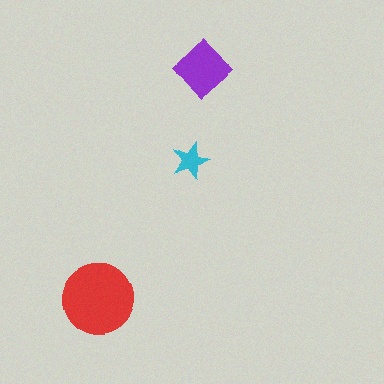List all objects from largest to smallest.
The red circle, the purple diamond, the cyan star.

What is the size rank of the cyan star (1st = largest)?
3rd.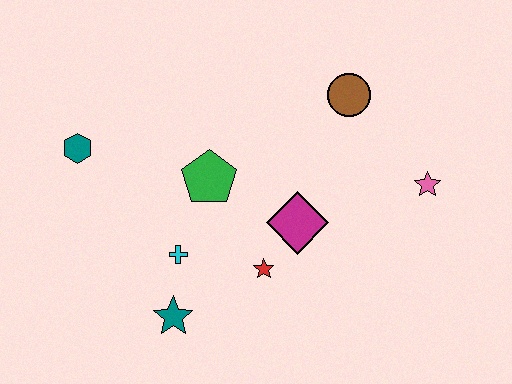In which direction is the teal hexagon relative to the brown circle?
The teal hexagon is to the left of the brown circle.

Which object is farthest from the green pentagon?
The pink star is farthest from the green pentagon.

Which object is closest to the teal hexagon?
The green pentagon is closest to the teal hexagon.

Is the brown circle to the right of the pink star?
No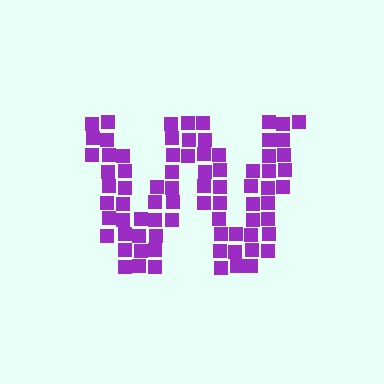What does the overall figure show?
The overall figure shows the letter W.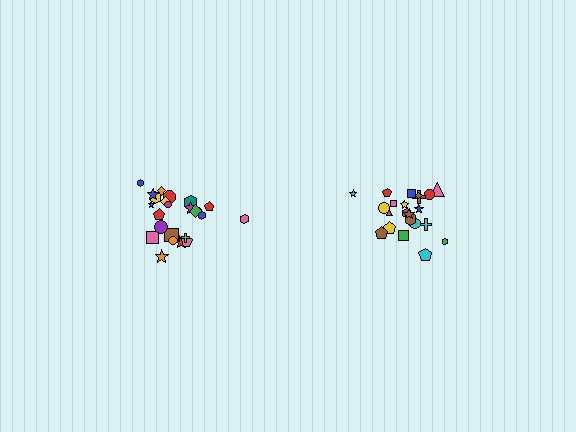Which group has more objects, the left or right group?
The left group.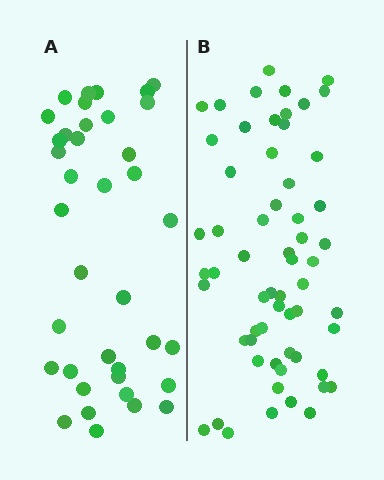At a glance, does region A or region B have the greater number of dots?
Region B (the right region) has more dots.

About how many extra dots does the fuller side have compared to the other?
Region B has approximately 20 more dots than region A.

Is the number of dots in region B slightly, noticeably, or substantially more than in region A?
Region B has substantially more. The ratio is roughly 1.6 to 1.